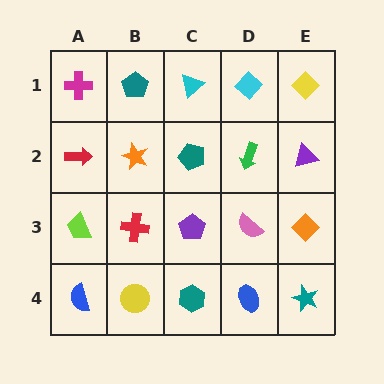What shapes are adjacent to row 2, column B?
A teal pentagon (row 1, column B), a red cross (row 3, column B), a red arrow (row 2, column A), a teal pentagon (row 2, column C).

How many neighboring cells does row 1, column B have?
3.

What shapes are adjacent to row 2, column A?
A magenta cross (row 1, column A), a lime trapezoid (row 3, column A), an orange star (row 2, column B).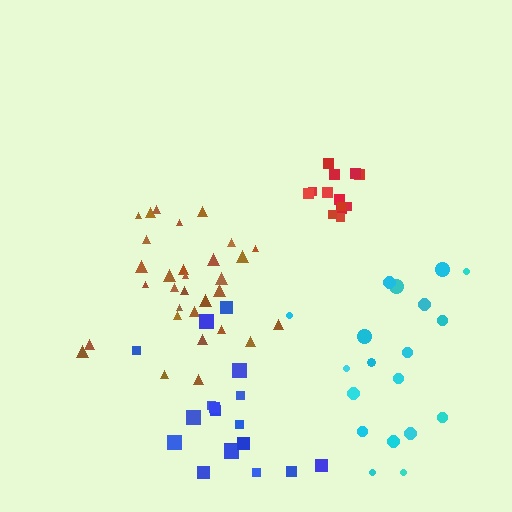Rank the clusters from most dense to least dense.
red, brown, blue, cyan.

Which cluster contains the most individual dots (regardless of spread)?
Brown (31).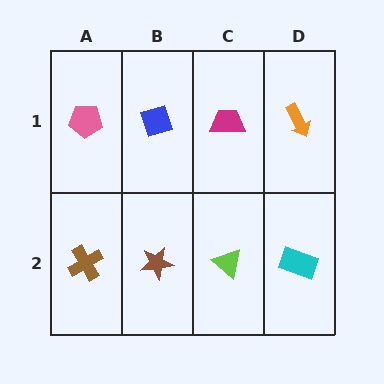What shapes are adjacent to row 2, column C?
A magenta trapezoid (row 1, column C), a brown star (row 2, column B), a cyan rectangle (row 2, column D).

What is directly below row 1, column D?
A cyan rectangle.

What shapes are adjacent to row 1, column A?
A brown cross (row 2, column A), a blue diamond (row 1, column B).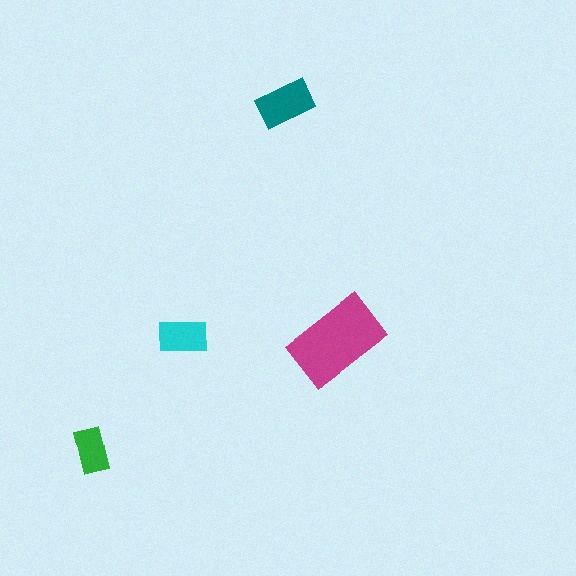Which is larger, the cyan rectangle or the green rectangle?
The cyan one.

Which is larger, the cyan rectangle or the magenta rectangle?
The magenta one.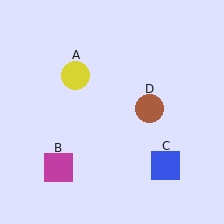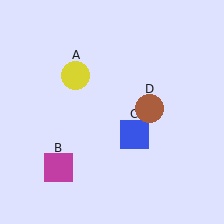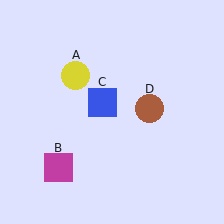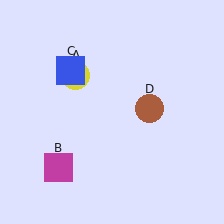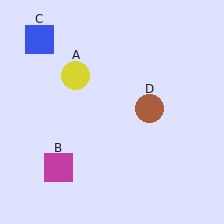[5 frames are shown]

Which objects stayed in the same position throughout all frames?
Yellow circle (object A) and magenta square (object B) and brown circle (object D) remained stationary.